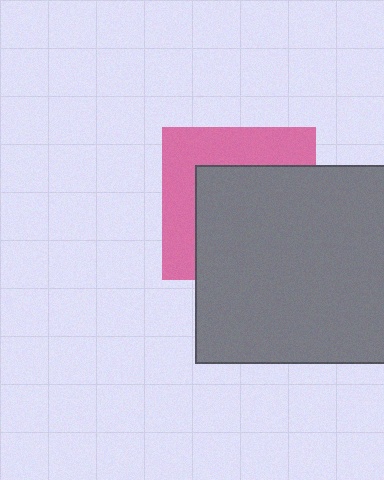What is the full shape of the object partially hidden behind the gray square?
The partially hidden object is a pink square.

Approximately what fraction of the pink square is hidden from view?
Roughly 58% of the pink square is hidden behind the gray square.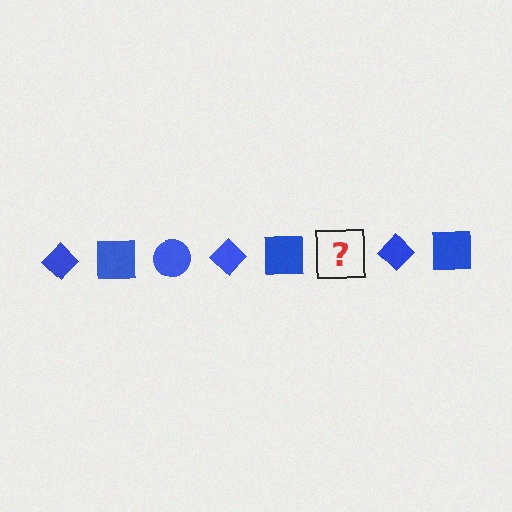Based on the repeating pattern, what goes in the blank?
The blank should be a blue circle.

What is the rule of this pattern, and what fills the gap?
The rule is that the pattern cycles through diamond, square, circle shapes in blue. The gap should be filled with a blue circle.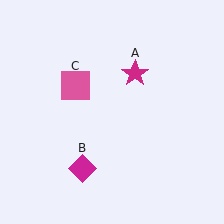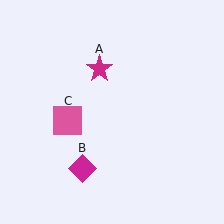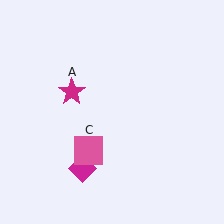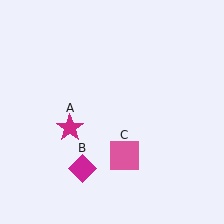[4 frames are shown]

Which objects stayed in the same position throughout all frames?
Magenta diamond (object B) remained stationary.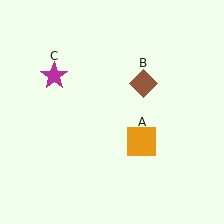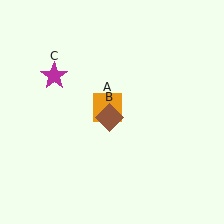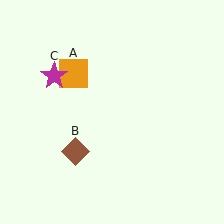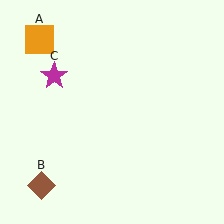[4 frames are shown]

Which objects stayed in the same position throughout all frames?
Magenta star (object C) remained stationary.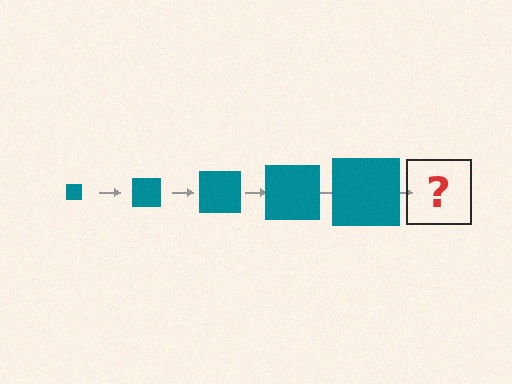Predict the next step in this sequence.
The next step is a teal square, larger than the previous one.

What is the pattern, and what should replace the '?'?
The pattern is that the square gets progressively larger each step. The '?' should be a teal square, larger than the previous one.